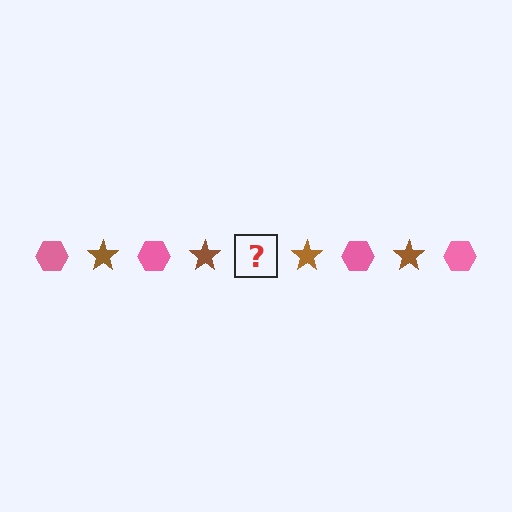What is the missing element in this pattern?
The missing element is a pink hexagon.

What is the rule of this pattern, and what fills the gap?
The rule is that the pattern alternates between pink hexagon and brown star. The gap should be filled with a pink hexagon.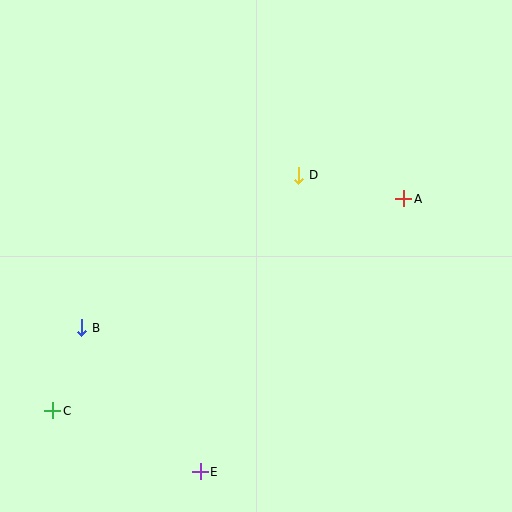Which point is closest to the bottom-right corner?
Point E is closest to the bottom-right corner.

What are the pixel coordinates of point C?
Point C is at (53, 411).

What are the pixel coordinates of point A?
Point A is at (404, 199).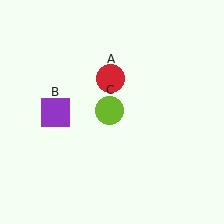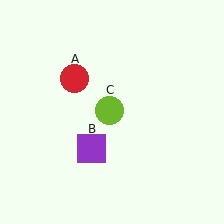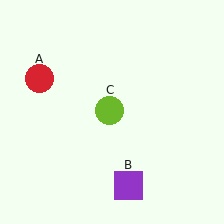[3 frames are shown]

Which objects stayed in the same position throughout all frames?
Lime circle (object C) remained stationary.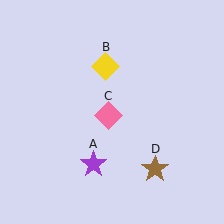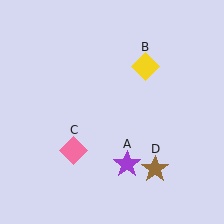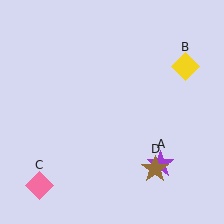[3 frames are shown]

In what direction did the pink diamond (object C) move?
The pink diamond (object C) moved down and to the left.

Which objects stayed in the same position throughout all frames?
Brown star (object D) remained stationary.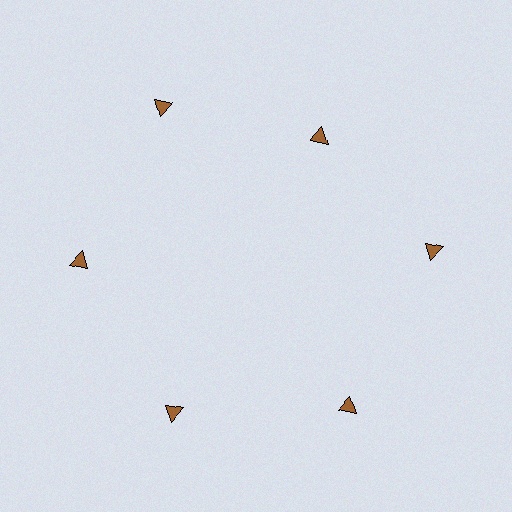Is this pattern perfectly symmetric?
No. The 6 brown triangles are arranged in a ring, but one element near the 1 o'clock position is pulled inward toward the center, breaking the 6-fold rotational symmetry.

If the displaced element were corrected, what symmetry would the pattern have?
It would have 6-fold rotational symmetry — the pattern would map onto itself every 60 degrees.